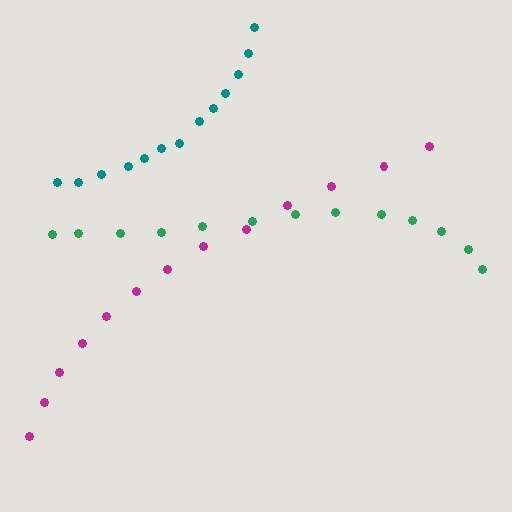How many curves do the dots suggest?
There are 3 distinct paths.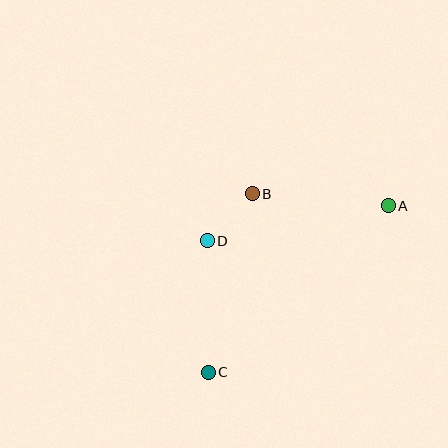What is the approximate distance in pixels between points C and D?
The distance between C and D is approximately 132 pixels.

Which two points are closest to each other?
Points B and D are closest to each other.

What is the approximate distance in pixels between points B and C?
The distance between B and C is approximately 184 pixels.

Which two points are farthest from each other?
Points A and C are farthest from each other.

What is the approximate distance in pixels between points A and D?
The distance between A and D is approximately 184 pixels.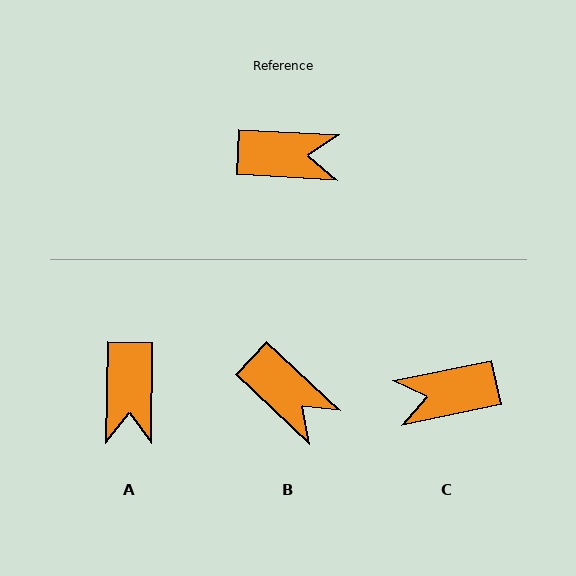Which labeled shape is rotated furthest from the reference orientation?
C, about 165 degrees away.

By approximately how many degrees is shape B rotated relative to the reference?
Approximately 40 degrees clockwise.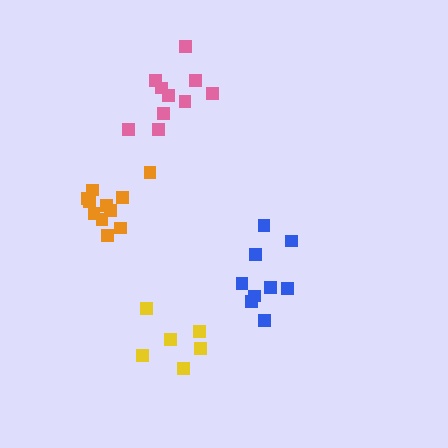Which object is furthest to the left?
The orange cluster is leftmost.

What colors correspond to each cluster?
The clusters are colored: pink, blue, orange, yellow.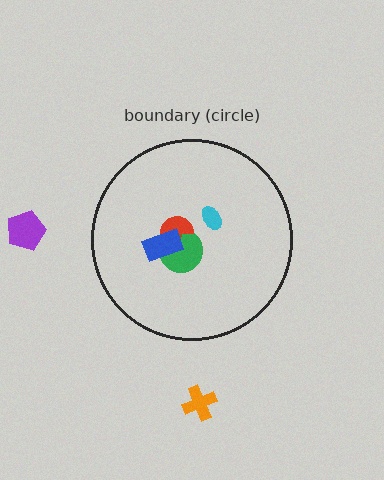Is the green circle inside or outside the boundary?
Inside.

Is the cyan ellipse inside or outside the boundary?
Inside.